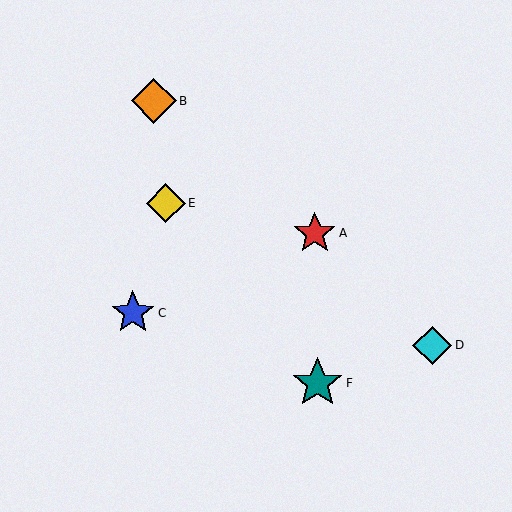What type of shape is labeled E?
Shape E is a yellow diamond.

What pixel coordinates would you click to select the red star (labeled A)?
Click at (315, 233) to select the red star A.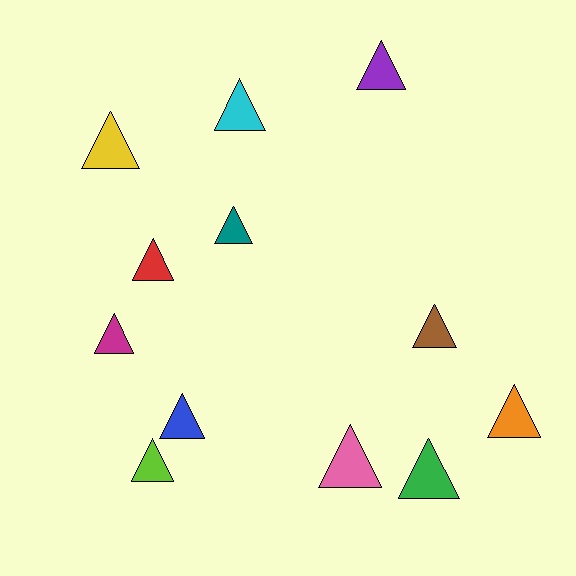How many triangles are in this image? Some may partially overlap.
There are 12 triangles.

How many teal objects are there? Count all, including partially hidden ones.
There is 1 teal object.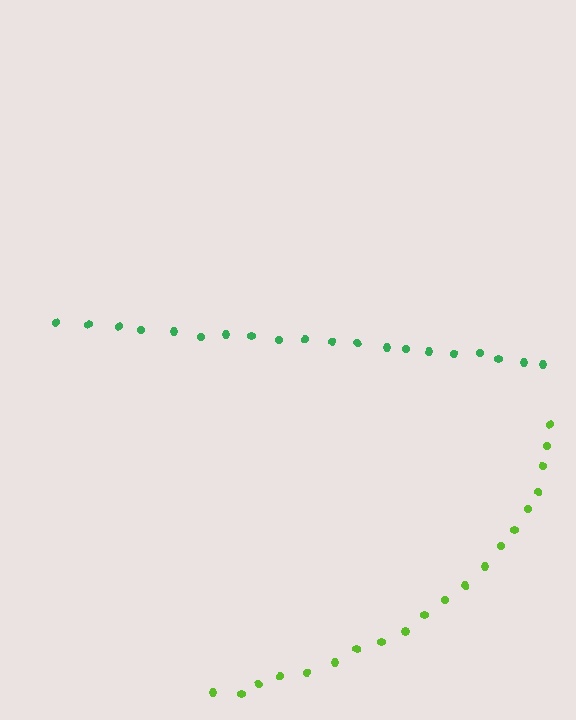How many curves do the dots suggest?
There are 2 distinct paths.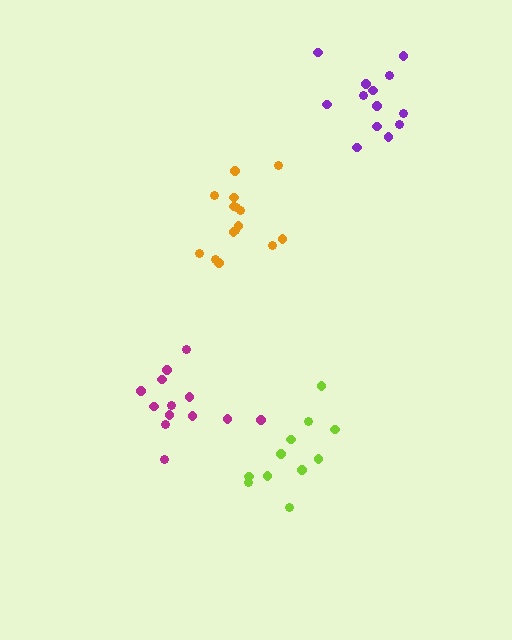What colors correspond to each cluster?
The clusters are colored: orange, lime, purple, magenta.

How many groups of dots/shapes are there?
There are 4 groups.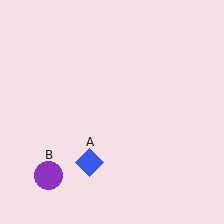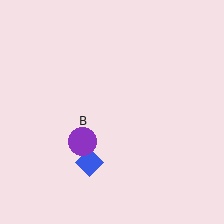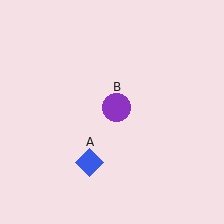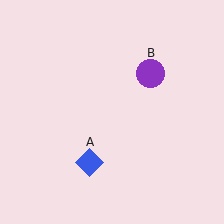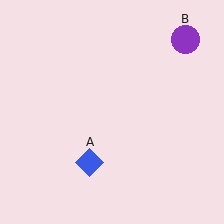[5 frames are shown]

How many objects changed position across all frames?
1 object changed position: purple circle (object B).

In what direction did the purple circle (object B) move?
The purple circle (object B) moved up and to the right.